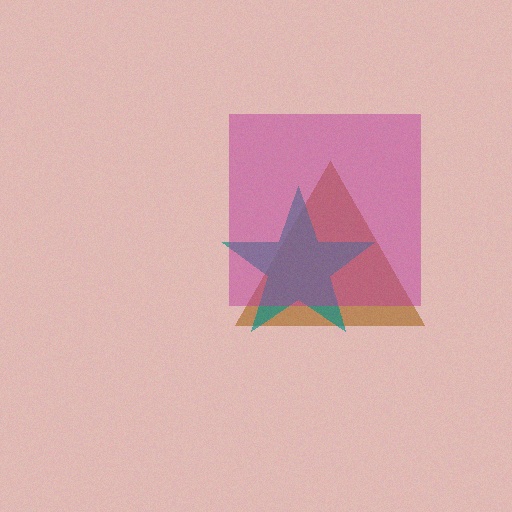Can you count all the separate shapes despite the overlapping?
Yes, there are 3 separate shapes.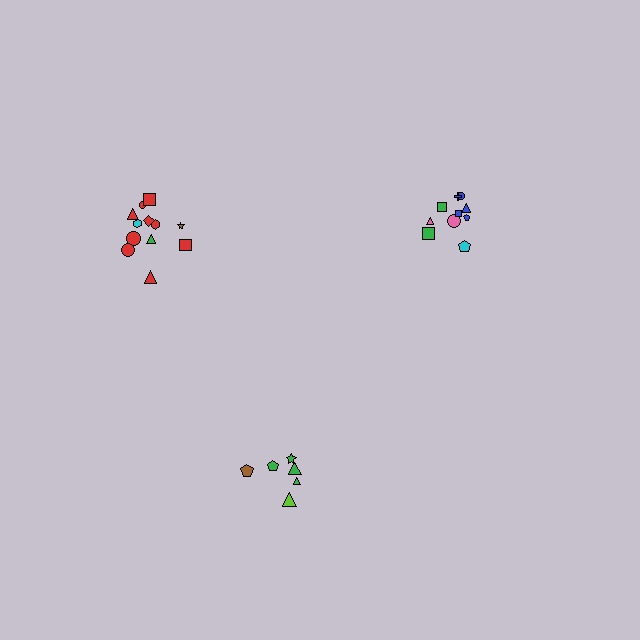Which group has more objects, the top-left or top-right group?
The top-left group.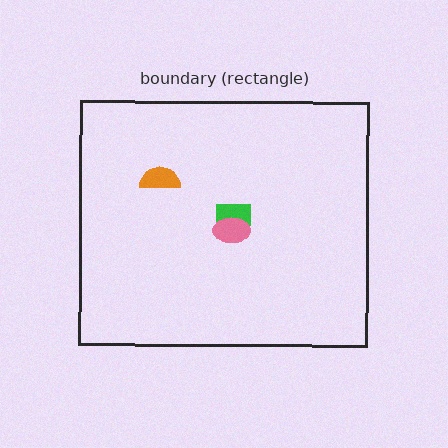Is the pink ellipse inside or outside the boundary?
Inside.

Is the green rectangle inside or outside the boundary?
Inside.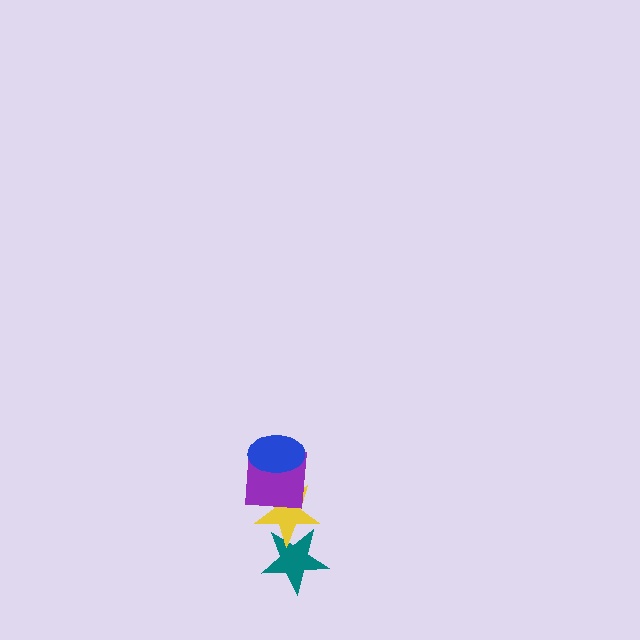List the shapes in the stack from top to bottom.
From top to bottom: the blue ellipse, the purple square, the yellow star, the teal star.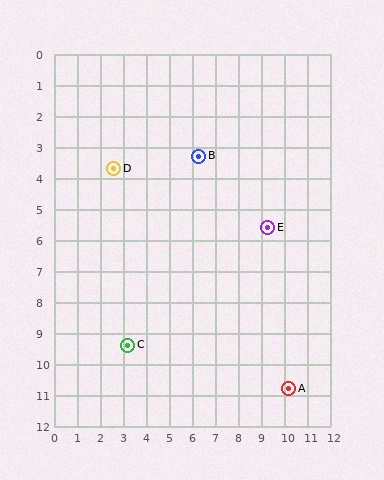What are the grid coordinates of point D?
Point D is at approximately (2.6, 3.7).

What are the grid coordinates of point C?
Point C is at approximately (3.2, 9.4).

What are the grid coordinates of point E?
Point E is at approximately (9.3, 5.6).